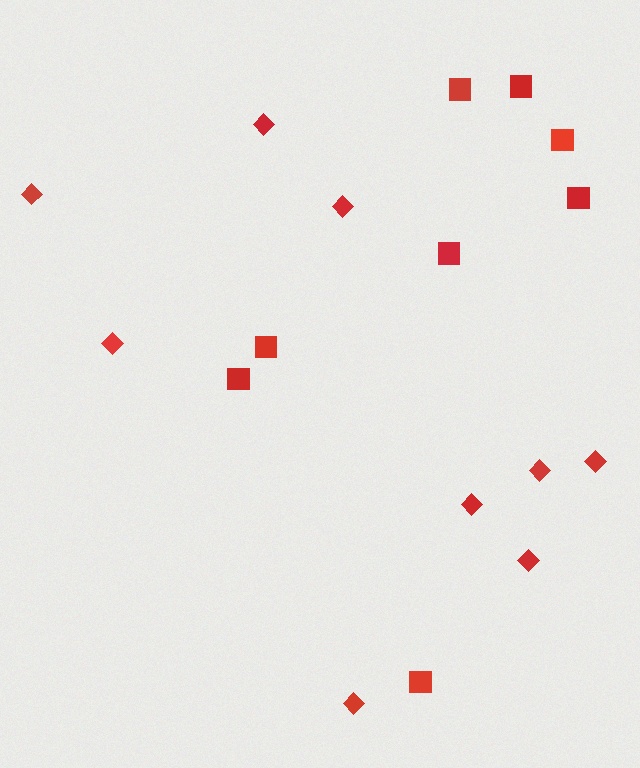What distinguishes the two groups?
There are 2 groups: one group of diamonds (9) and one group of squares (8).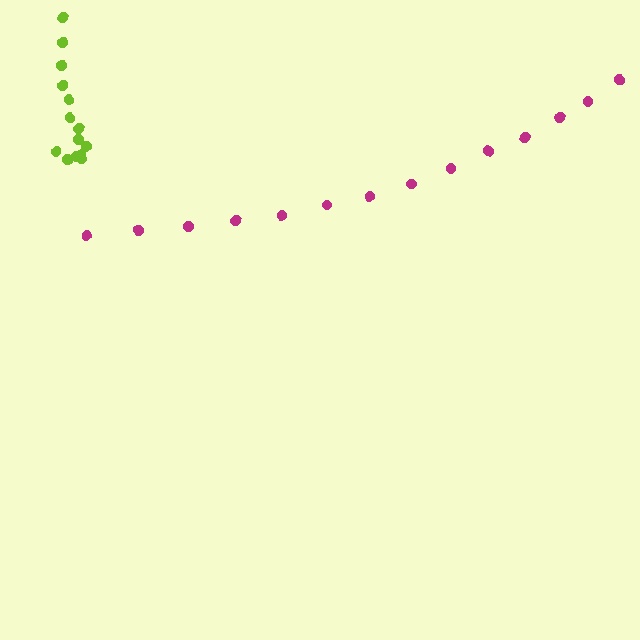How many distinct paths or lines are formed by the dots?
There are 2 distinct paths.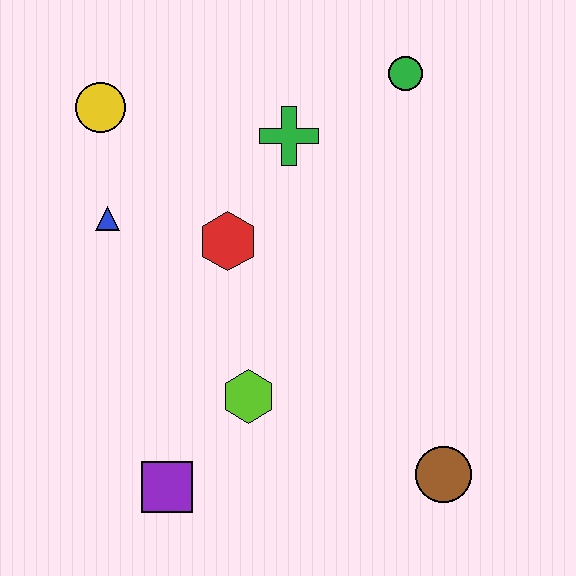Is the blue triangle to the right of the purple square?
No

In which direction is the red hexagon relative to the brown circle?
The red hexagon is above the brown circle.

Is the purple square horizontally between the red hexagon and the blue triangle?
Yes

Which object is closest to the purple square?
The lime hexagon is closest to the purple square.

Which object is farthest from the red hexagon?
The brown circle is farthest from the red hexagon.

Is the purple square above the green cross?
No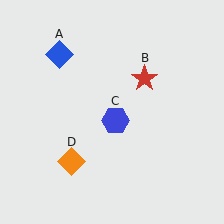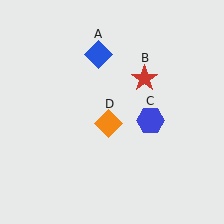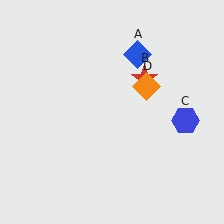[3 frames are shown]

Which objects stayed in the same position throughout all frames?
Red star (object B) remained stationary.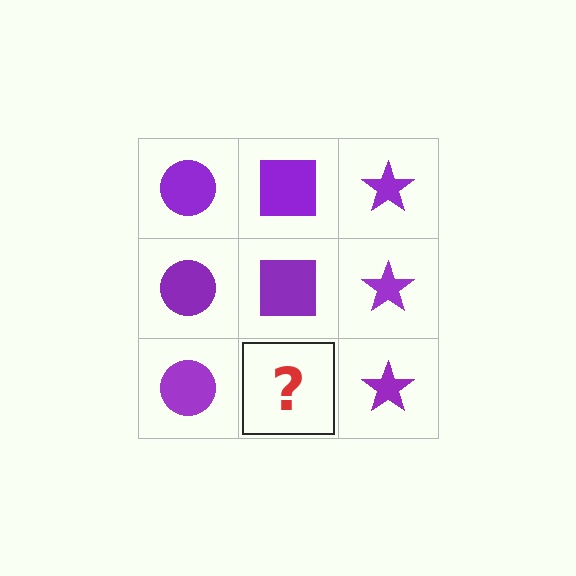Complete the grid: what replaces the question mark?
The question mark should be replaced with a purple square.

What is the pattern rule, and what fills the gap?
The rule is that each column has a consistent shape. The gap should be filled with a purple square.